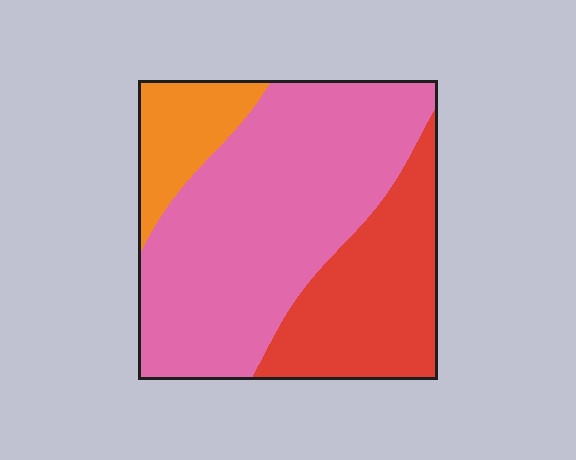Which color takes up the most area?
Pink, at roughly 60%.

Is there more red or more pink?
Pink.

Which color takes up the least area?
Orange, at roughly 15%.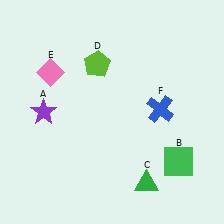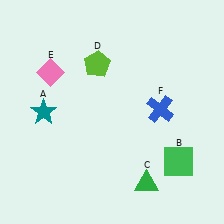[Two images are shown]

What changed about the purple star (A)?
In Image 1, A is purple. In Image 2, it changed to teal.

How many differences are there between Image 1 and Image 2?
There is 1 difference between the two images.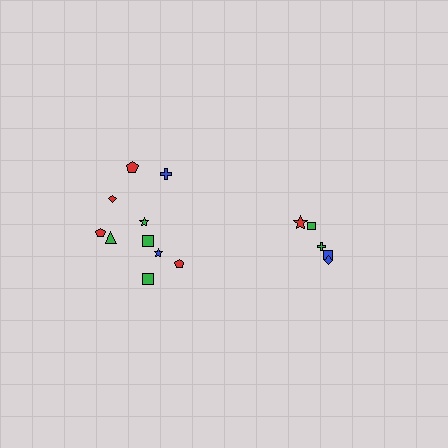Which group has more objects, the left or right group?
The left group.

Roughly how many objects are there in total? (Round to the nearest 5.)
Roughly 15 objects in total.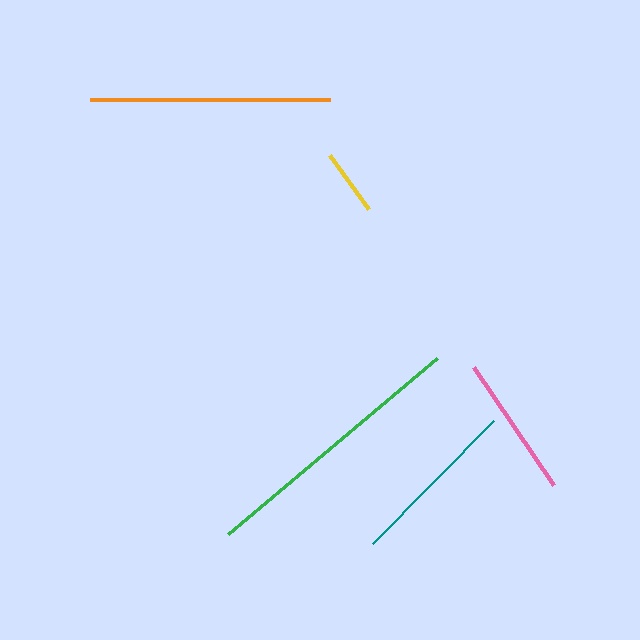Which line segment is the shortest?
The yellow line is the shortest at approximately 66 pixels.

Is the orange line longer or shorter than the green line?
The green line is longer than the orange line.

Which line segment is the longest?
The green line is the longest at approximately 274 pixels.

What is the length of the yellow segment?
The yellow segment is approximately 66 pixels long.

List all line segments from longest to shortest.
From longest to shortest: green, orange, teal, pink, yellow.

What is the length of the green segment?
The green segment is approximately 274 pixels long.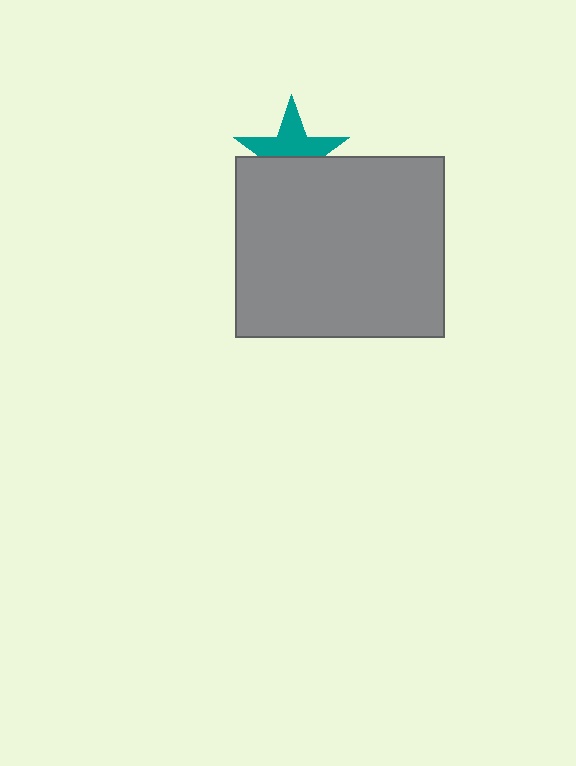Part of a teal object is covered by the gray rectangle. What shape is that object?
It is a star.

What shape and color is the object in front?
The object in front is a gray rectangle.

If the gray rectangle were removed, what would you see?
You would see the complete teal star.